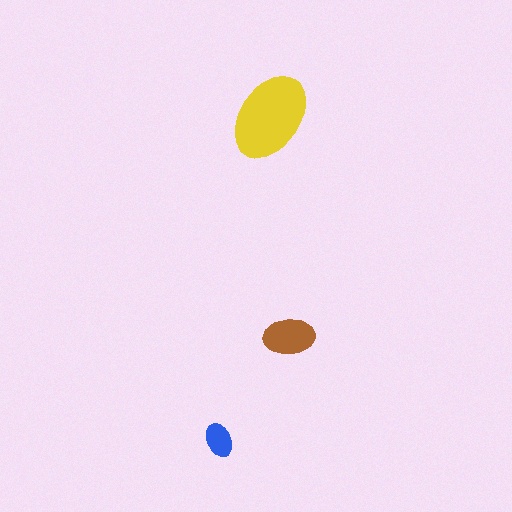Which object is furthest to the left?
The blue ellipse is leftmost.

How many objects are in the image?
There are 3 objects in the image.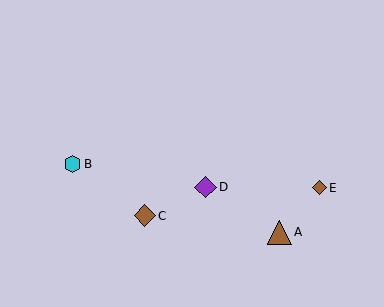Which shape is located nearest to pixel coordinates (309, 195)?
The brown diamond (labeled E) at (319, 188) is nearest to that location.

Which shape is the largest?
The brown triangle (labeled A) is the largest.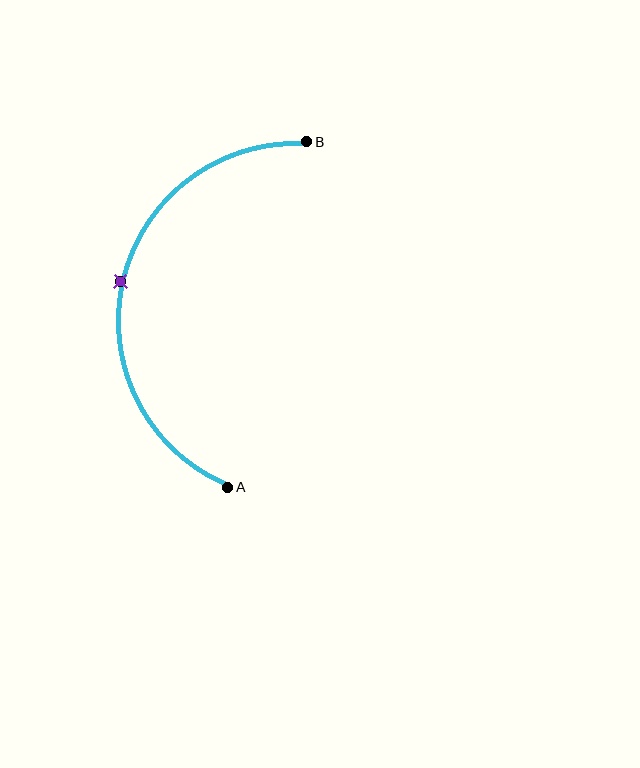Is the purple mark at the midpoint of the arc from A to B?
Yes. The purple mark lies on the arc at equal arc-length from both A and B — it is the arc midpoint.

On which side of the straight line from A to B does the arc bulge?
The arc bulges to the left of the straight line connecting A and B.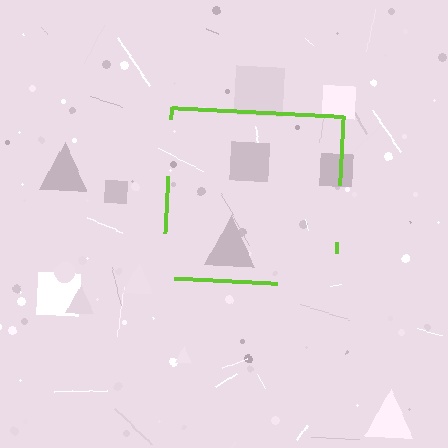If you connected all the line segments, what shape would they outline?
They would outline a square.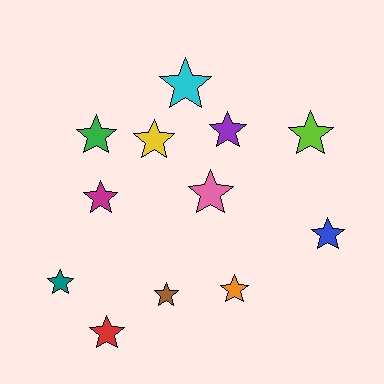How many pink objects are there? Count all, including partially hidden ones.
There is 1 pink object.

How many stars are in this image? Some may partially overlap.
There are 12 stars.